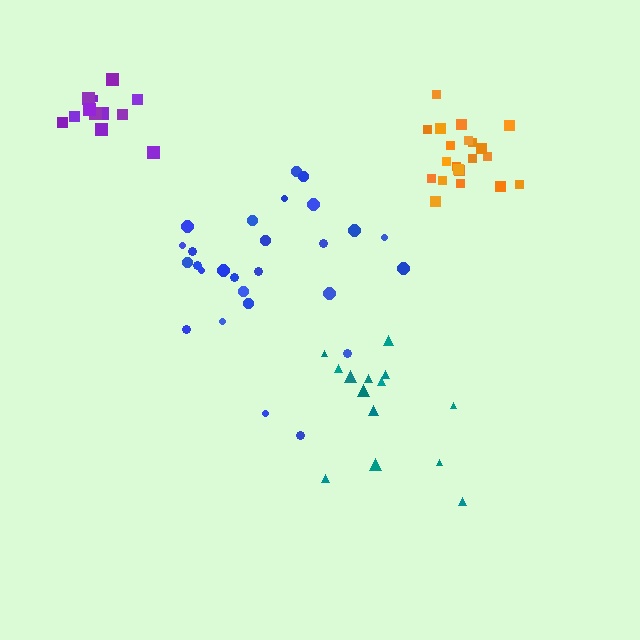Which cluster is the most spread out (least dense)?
Blue.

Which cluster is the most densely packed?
Orange.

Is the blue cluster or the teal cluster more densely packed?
Teal.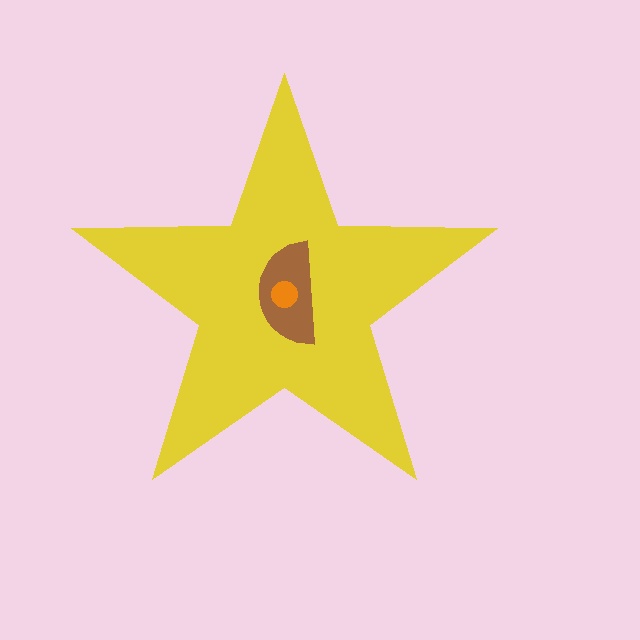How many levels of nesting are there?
3.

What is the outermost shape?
The yellow star.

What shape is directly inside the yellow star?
The brown semicircle.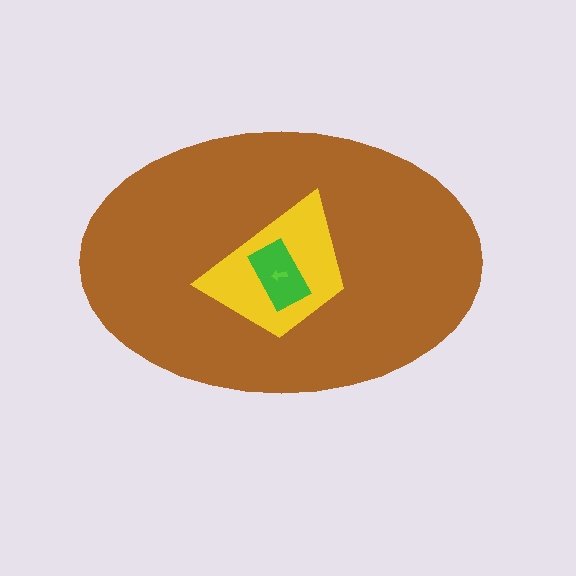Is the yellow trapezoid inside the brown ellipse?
Yes.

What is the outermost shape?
The brown ellipse.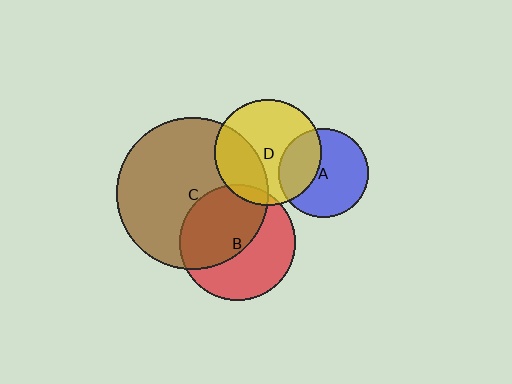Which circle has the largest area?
Circle C (brown).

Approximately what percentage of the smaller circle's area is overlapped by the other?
Approximately 5%.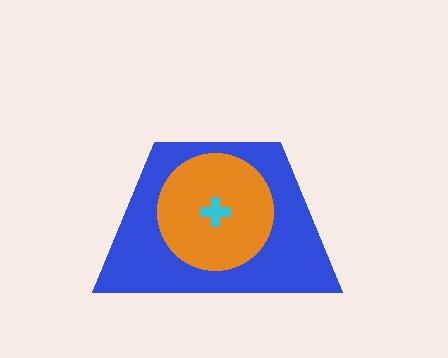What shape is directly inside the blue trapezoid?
The orange circle.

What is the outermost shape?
The blue trapezoid.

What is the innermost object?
The cyan cross.